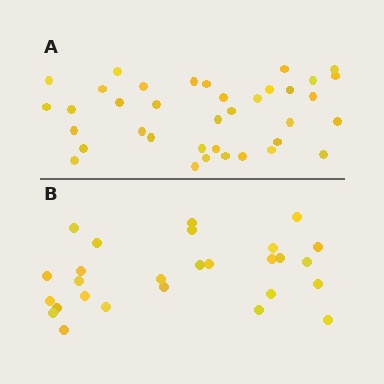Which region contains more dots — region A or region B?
Region A (the top region) has more dots.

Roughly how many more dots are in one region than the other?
Region A has roughly 10 or so more dots than region B.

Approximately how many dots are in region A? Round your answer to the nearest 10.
About 40 dots. (The exact count is 37, which rounds to 40.)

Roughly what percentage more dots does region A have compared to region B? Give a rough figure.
About 35% more.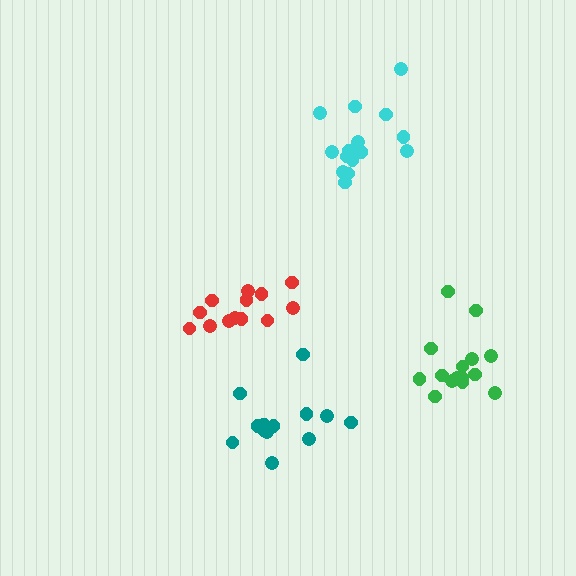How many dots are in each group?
Group 1: 13 dots, Group 2: 16 dots, Group 3: 15 dots, Group 4: 15 dots (59 total).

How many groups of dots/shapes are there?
There are 4 groups.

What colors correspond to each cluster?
The clusters are colored: red, cyan, teal, green.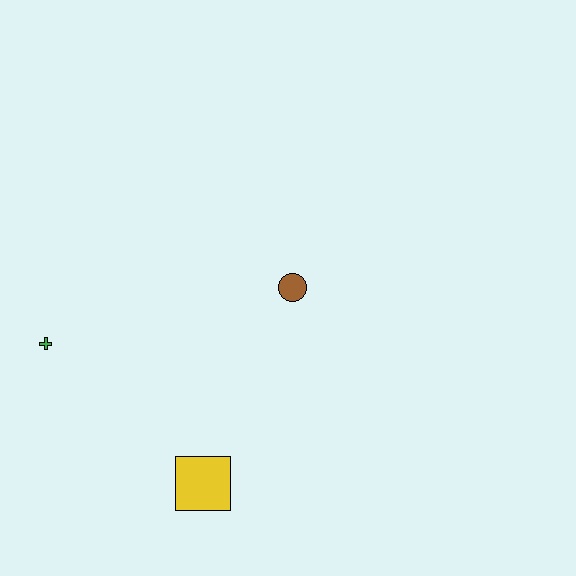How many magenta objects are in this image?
There are no magenta objects.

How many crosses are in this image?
There is 1 cross.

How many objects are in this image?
There are 3 objects.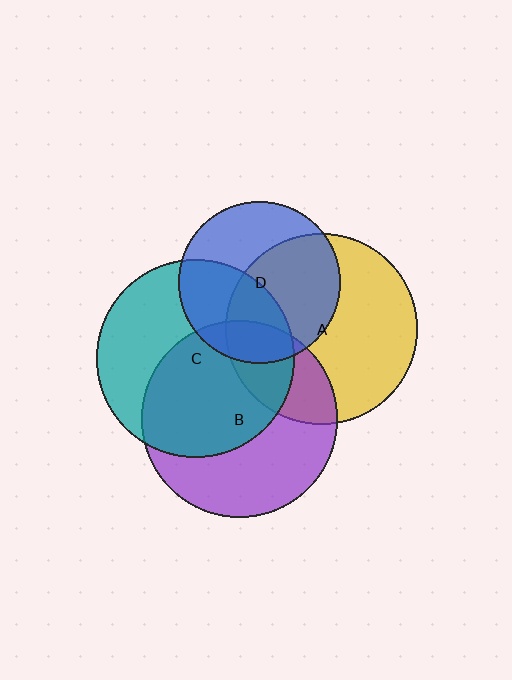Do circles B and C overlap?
Yes.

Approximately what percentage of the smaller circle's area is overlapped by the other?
Approximately 55%.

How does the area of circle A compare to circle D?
Approximately 1.4 times.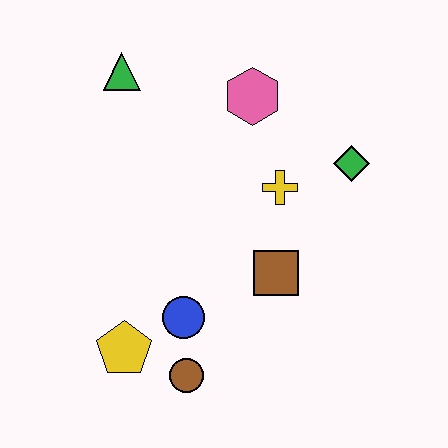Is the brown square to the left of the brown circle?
No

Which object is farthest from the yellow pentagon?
The green diamond is farthest from the yellow pentagon.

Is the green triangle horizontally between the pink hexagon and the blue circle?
No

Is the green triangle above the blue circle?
Yes